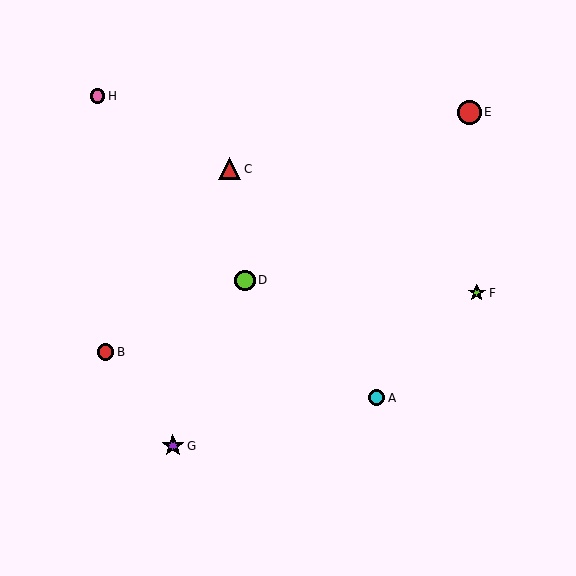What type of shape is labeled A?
Shape A is a cyan circle.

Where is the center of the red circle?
The center of the red circle is at (469, 112).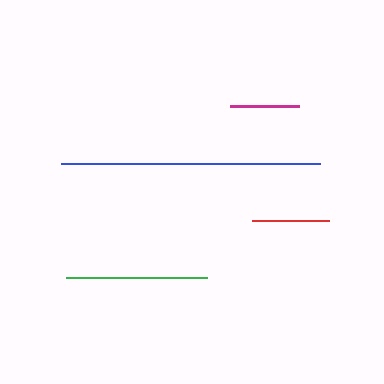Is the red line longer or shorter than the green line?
The green line is longer than the red line.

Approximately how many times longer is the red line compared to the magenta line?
The red line is approximately 1.1 times the length of the magenta line.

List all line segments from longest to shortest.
From longest to shortest: blue, green, red, magenta.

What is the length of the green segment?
The green segment is approximately 141 pixels long.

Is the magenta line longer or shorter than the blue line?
The blue line is longer than the magenta line.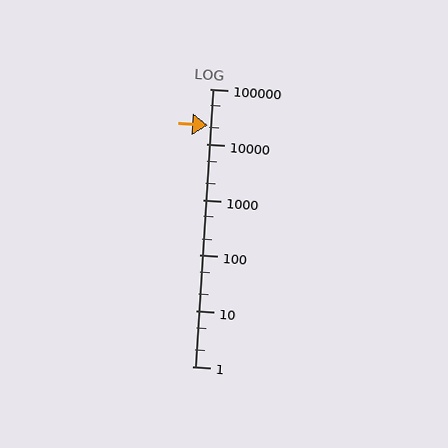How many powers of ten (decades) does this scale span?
The scale spans 5 decades, from 1 to 100000.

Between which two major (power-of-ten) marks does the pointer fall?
The pointer is between 10000 and 100000.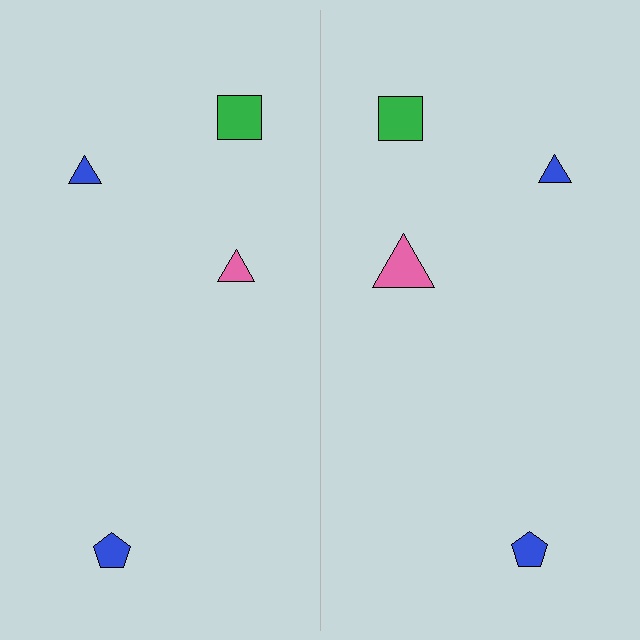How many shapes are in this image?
There are 8 shapes in this image.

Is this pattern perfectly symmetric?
No, the pattern is not perfectly symmetric. The pink triangle on the right side has a different size than its mirror counterpart.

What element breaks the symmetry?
The pink triangle on the right side has a different size than its mirror counterpart.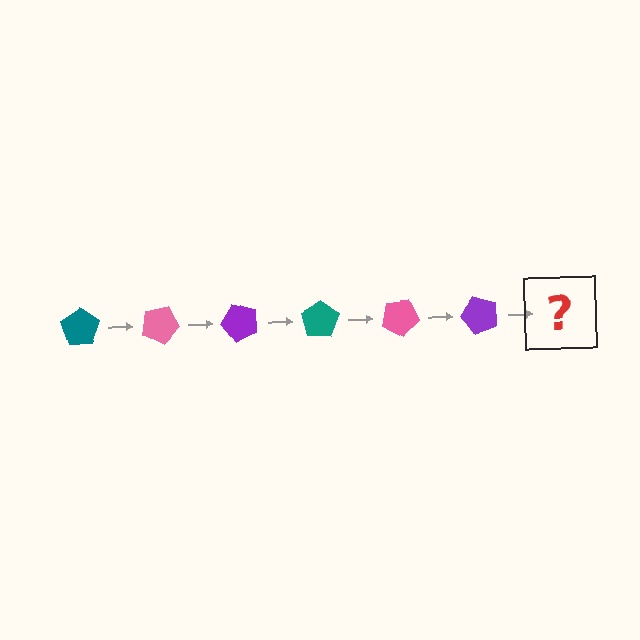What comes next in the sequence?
The next element should be a teal pentagon, rotated 150 degrees from the start.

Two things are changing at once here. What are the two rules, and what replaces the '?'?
The two rules are that it rotates 25 degrees each step and the color cycles through teal, pink, and purple. The '?' should be a teal pentagon, rotated 150 degrees from the start.